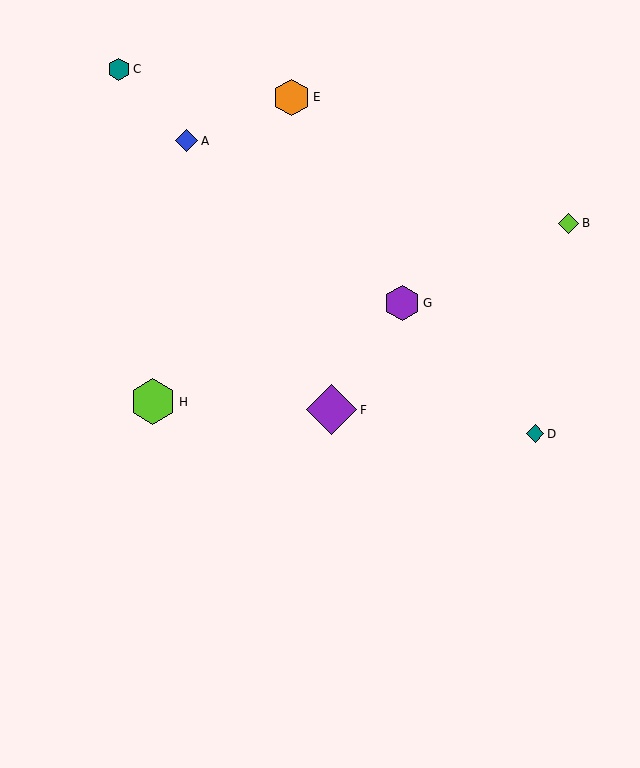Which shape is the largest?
The purple diamond (labeled F) is the largest.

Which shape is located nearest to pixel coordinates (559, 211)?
The lime diamond (labeled B) at (569, 223) is nearest to that location.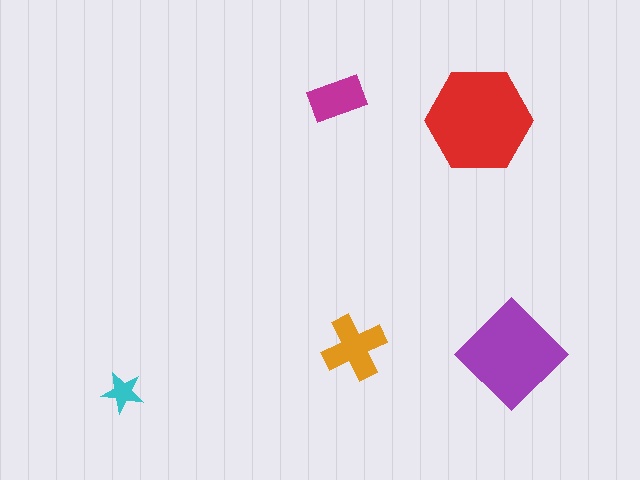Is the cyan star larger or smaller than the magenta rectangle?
Smaller.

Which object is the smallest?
The cyan star.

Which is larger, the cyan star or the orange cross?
The orange cross.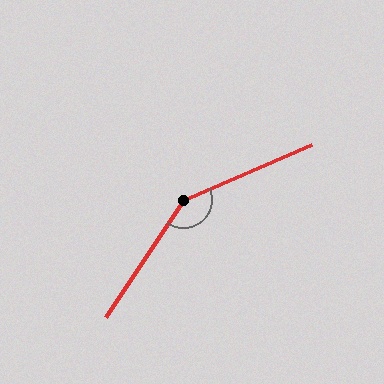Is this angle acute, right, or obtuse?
It is obtuse.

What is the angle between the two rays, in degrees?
Approximately 147 degrees.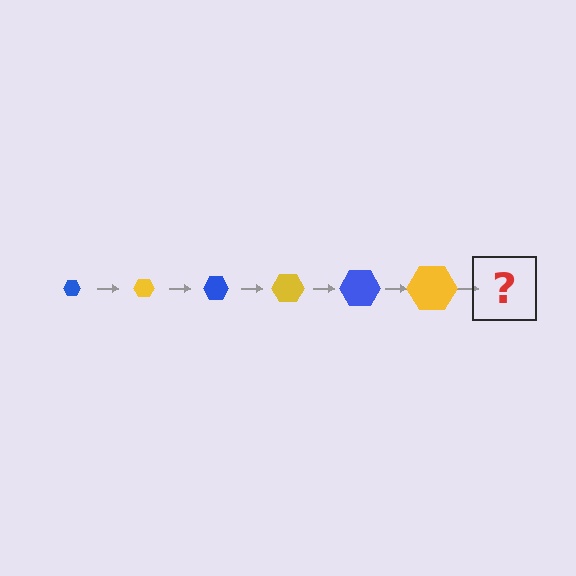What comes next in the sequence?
The next element should be a blue hexagon, larger than the previous one.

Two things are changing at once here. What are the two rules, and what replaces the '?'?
The two rules are that the hexagon grows larger each step and the color cycles through blue and yellow. The '?' should be a blue hexagon, larger than the previous one.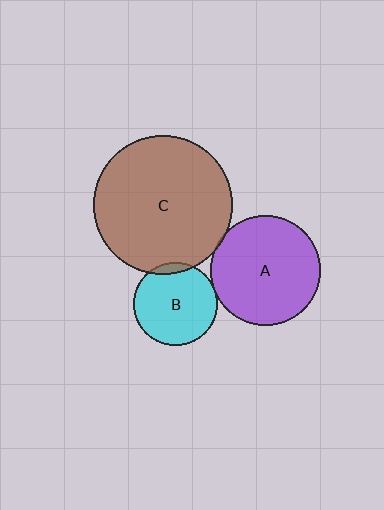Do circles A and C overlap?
Yes.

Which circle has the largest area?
Circle C (brown).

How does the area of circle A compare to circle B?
Approximately 1.7 times.